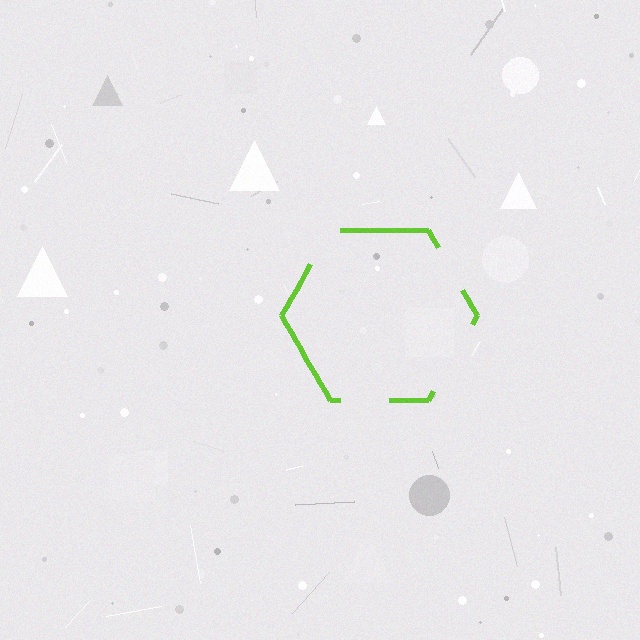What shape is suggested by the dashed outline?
The dashed outline suggests a hexagon.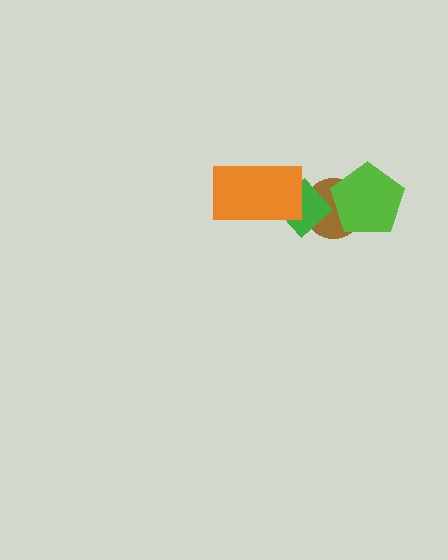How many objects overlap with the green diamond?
2 objects overlap with the green diamond.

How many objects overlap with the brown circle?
2 objects overlap with the brown circle.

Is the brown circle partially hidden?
Yes, it is partially covered by another shape.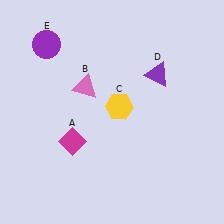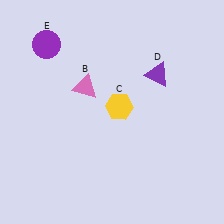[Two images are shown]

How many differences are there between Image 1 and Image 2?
There is 1 difference between the two images.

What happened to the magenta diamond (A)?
The magenta diamond (A) was removed in Image 2. It was in the bottom-left area of Image 1.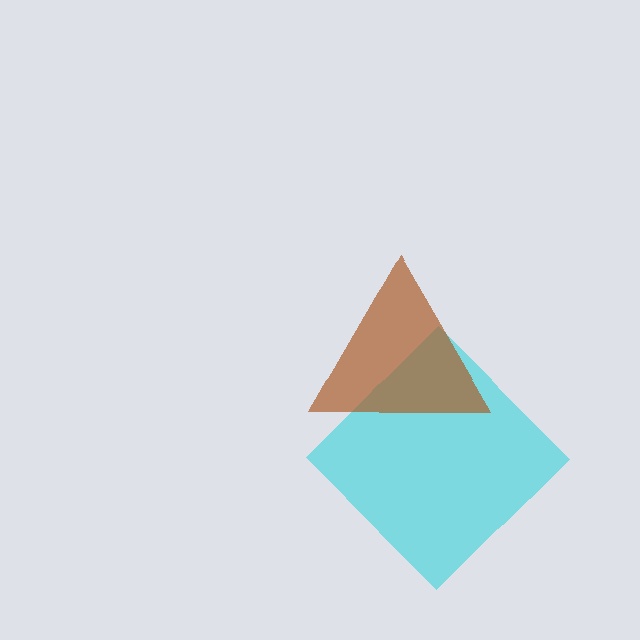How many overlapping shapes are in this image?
There are 2 overlapping shapes in the image.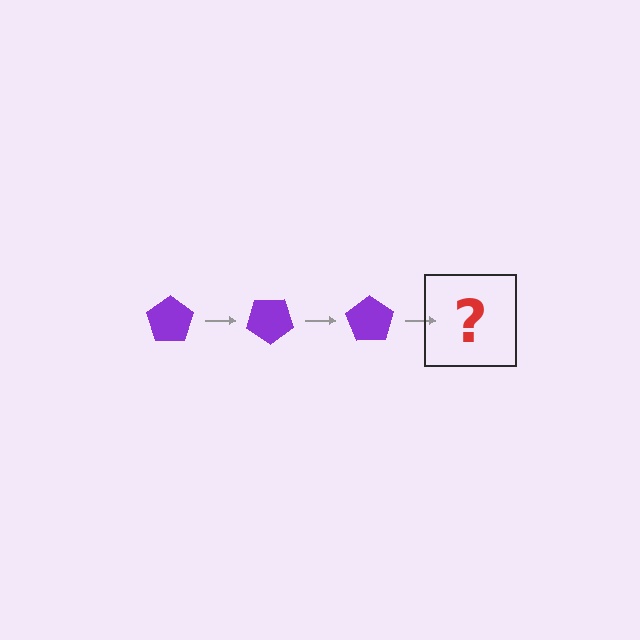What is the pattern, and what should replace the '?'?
The pattern is that the pentagon rotates 35 degrees each step. The '?' should be a purple pentagon rotated 105 degrees.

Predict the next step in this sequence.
The next step is a purple pentagon rotated 105 degrees.